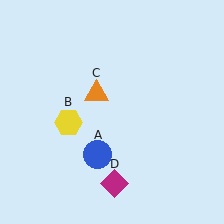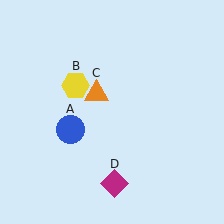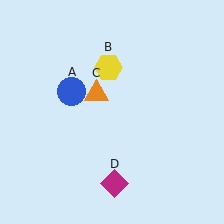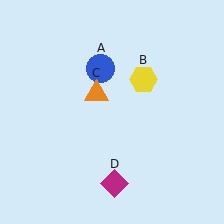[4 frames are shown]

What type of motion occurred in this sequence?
The blue circle (object A), yellow hexagon (object B) rotated clockwise around the center of the scene.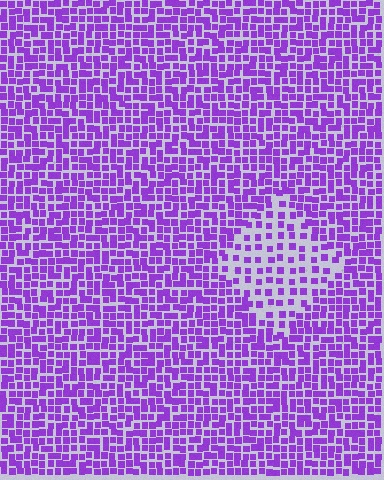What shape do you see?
I see a diamond.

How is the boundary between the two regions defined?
The boundary is defined by a change in element density (approximately 2.0x ratio). All elements are the same color, size, and shape.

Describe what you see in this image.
The image contains small purple elements arranged at two different densities. A diamond-shaped region is visible where the elements are less densely packed than the surrounding area.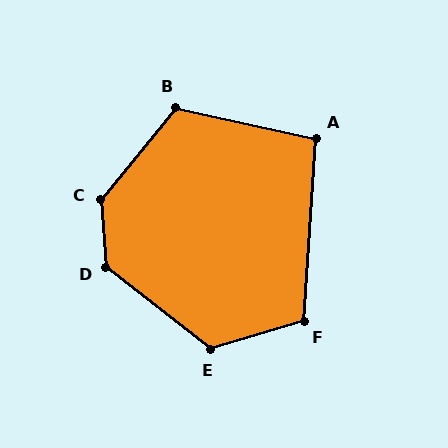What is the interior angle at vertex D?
Approximately 133 degrees (obtuse).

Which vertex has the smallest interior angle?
A, at approximately 99 degrees.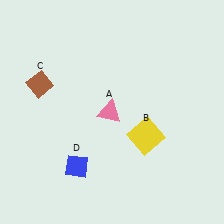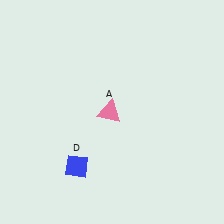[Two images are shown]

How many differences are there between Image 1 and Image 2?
There are 2 differences between the two images.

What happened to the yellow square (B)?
The yellow square (B) was removed in Image 2. It was in the bottom-right area of Image 1.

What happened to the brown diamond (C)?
The brown diamond (C) was removed in Image 2. It was in the top-left area of Image 1.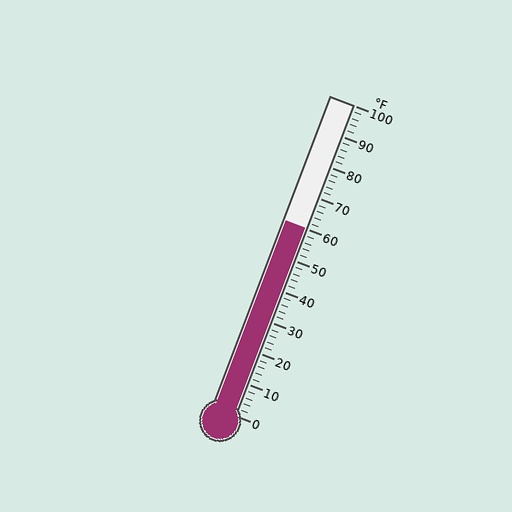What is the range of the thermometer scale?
The thermometer scale ranges from 0°F to 100°F.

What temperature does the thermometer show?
The thermometer shows approximately 60°F.